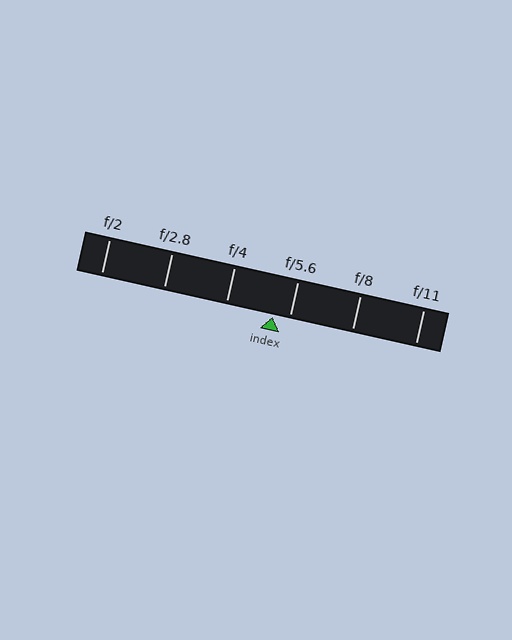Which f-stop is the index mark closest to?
The index mark is closest to f/5.6.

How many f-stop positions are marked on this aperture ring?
There are 6 f-stop positions marked.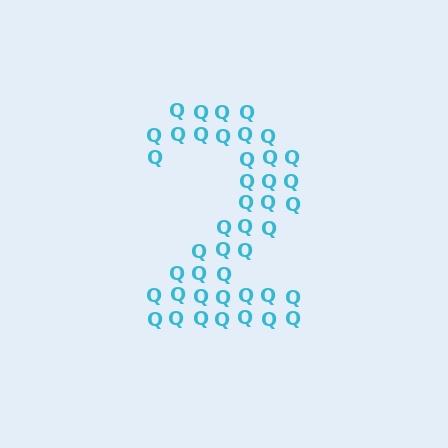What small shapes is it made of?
It is made of small letter Q's.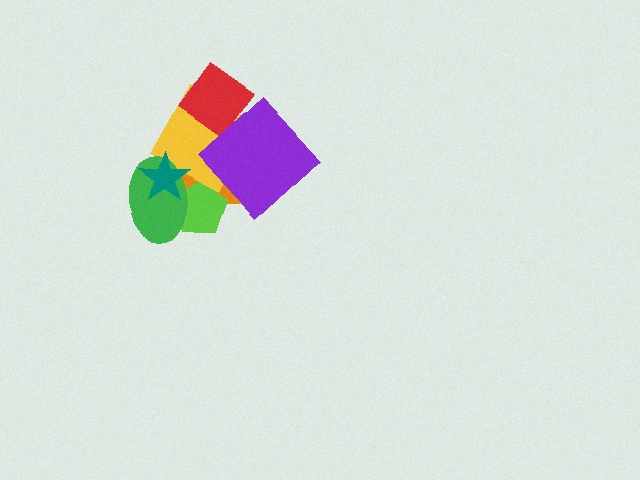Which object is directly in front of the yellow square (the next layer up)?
The red diamond is directly in front of the yellow square.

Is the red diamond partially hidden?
Yes, it is partially covered by another shape.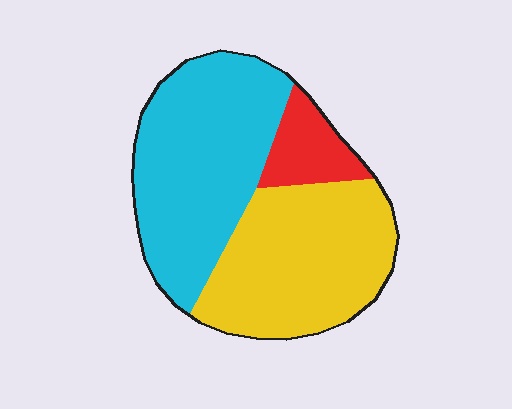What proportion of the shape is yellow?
Yellow covers roughly 45% of the shape.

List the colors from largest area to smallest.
From largest to smallest: cyan, yellow, red.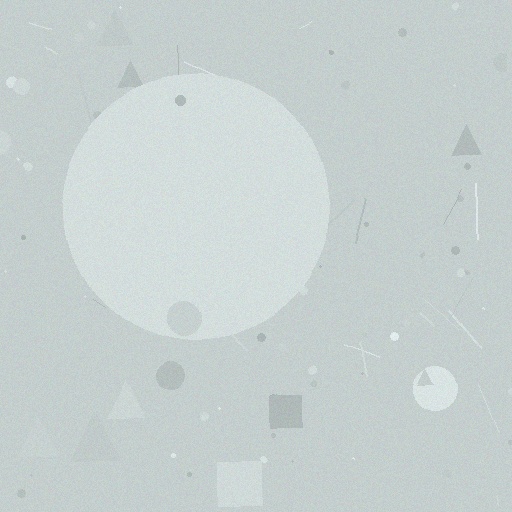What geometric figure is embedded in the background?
A circle is embedded in the background.